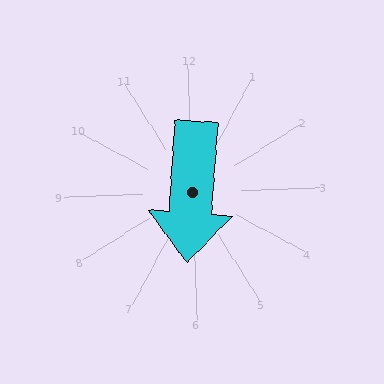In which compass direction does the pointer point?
South.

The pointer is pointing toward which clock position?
Roughly 6 o'clock.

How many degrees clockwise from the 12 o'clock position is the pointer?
Approximately 186 degrees.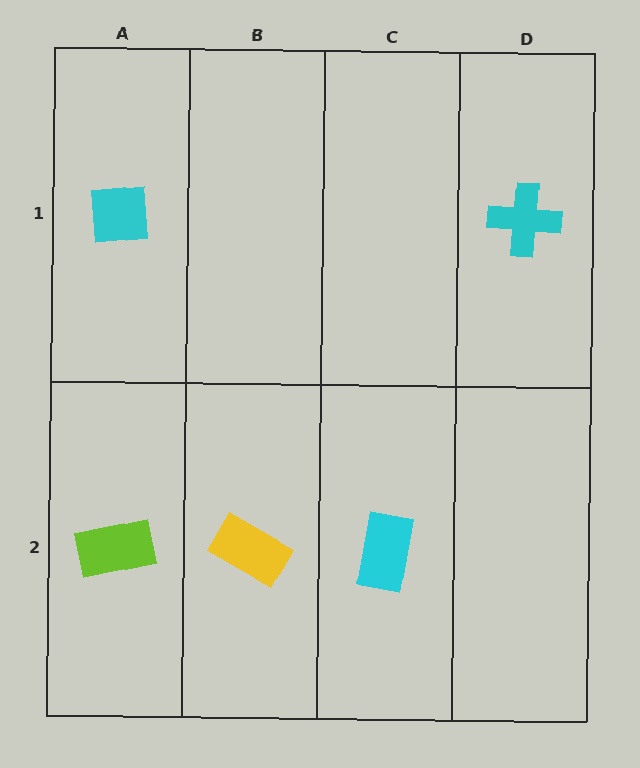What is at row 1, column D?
A cyan cross.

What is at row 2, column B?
A yellow rectangle.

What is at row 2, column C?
A cyan rectangle.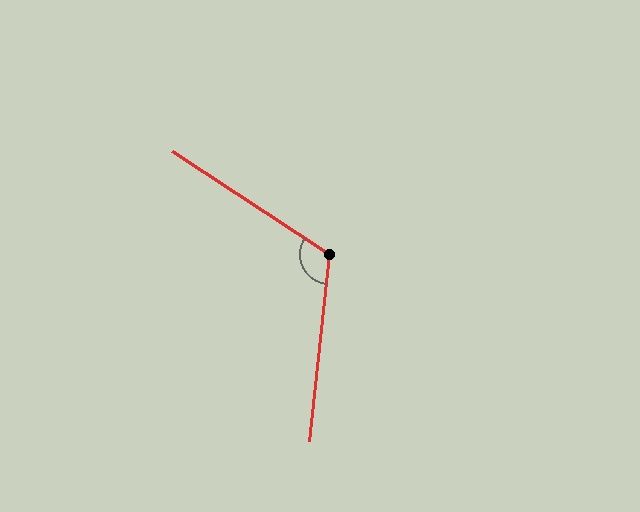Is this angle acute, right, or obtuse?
It is obtuse.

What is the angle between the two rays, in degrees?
Approximately 117 degrees.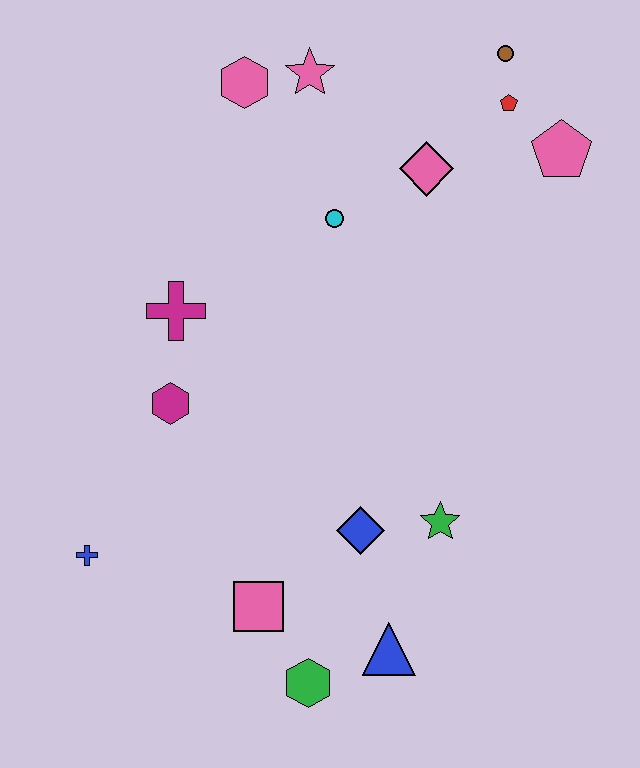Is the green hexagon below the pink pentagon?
Yes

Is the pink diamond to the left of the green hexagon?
No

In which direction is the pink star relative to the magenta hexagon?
The pink star is above the magenta hexagon.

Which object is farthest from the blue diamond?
The brown circle is farthest from the blue diamond.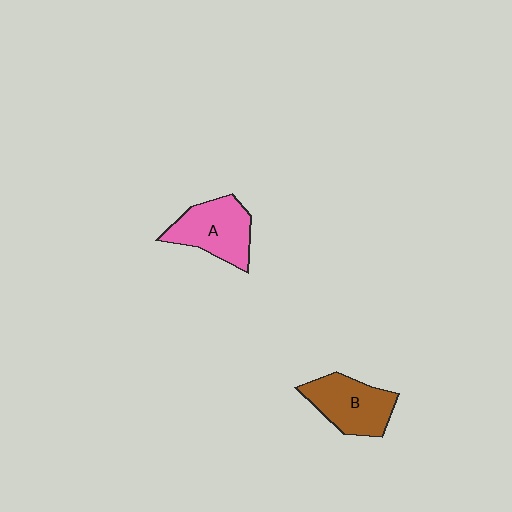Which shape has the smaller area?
Shape B (brown).